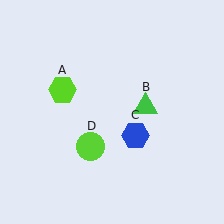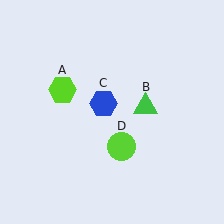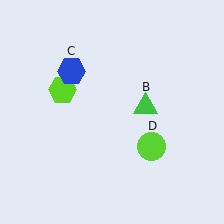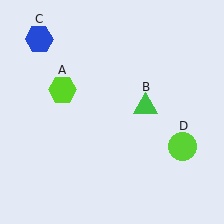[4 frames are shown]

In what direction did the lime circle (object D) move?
The lime circle (object D) moved right.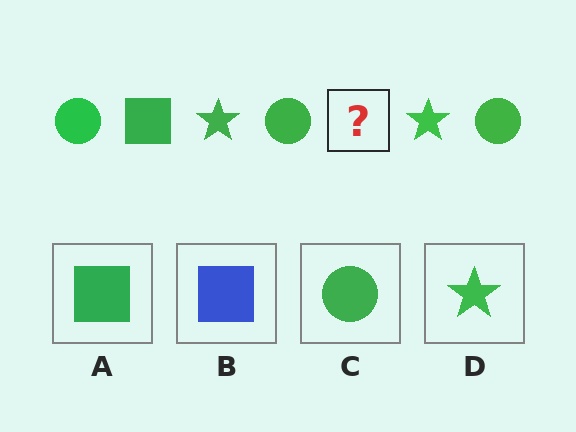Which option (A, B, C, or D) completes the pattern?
A.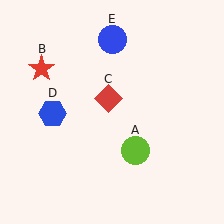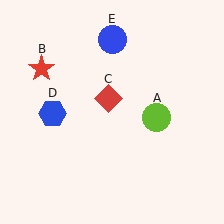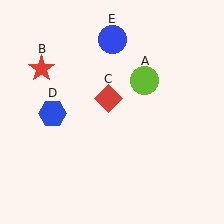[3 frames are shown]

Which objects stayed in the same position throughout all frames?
Red star (object B) and red diamond (object C) and blue hexagon (object D) and blue circle (object E) remained stationary.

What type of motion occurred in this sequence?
The lime circle (object A) rotated counterclockwise around the center of the scene.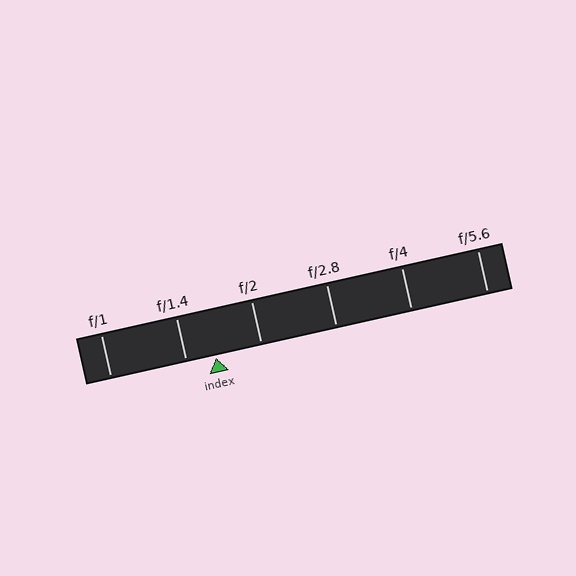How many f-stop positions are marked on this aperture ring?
There are 6 f-stop positions marked.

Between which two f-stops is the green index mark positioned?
The index mark is between f/1.4 and f/2.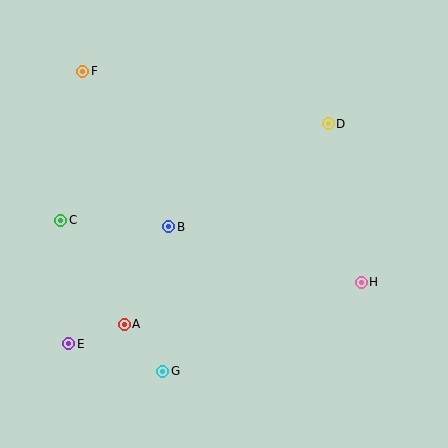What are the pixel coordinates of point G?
Point G is at (163, 371).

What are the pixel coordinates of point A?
Point A is at (124, 324).